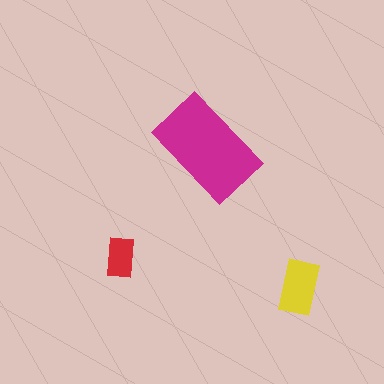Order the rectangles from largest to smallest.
the magenta one, the yellow one, the red one.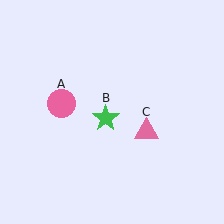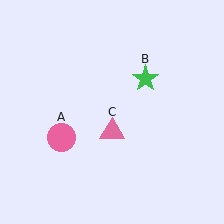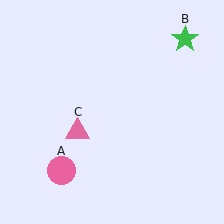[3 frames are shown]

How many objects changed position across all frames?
3 objects changed position: pink circle (object A), green star (object B), pink triangle (object C).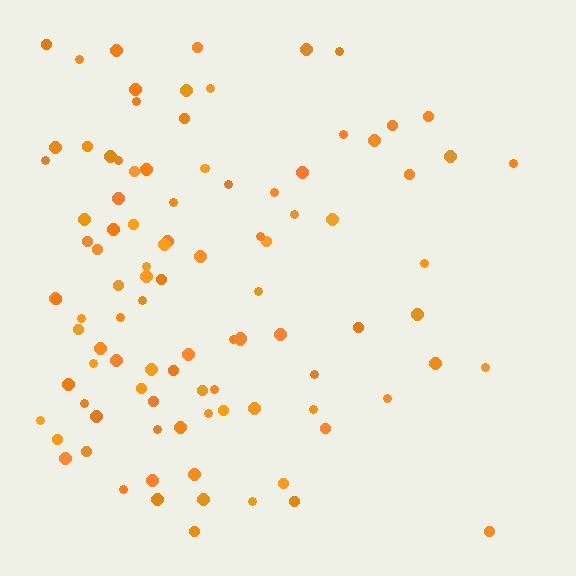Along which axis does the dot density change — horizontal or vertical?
Horizontal.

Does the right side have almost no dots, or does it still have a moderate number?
Still a moderate number, just noticeably fewer than the left.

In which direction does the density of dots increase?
From right to left, with the left side densest.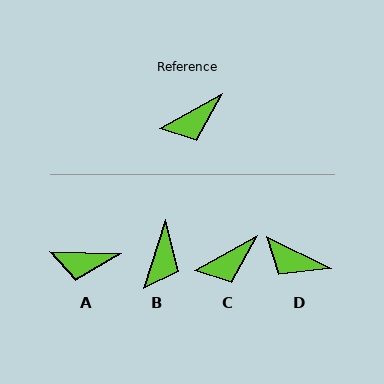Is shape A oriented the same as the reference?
No, it is off by about 31 degrees.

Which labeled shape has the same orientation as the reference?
C.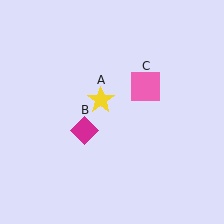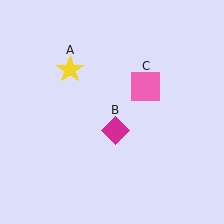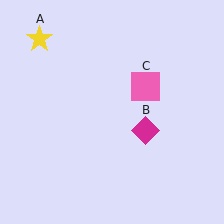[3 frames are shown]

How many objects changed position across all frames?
2 objects changed position: yellow star (object A), magenta diamond (object B).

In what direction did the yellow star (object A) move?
The yellow star (object A) moved up and to the left.